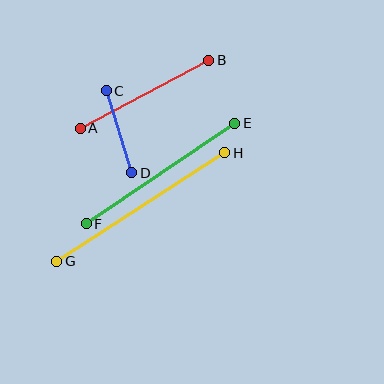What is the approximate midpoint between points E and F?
The midpoint is at approximately (160, 173) pixels.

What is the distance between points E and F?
The distance is approximately 179 pixels.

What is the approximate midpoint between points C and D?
The midpoint is at approximately (119, 132) pixels.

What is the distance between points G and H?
The distance is approximately 200 pixels.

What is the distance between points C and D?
The distance is approximately 86 pixels.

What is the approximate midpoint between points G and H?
The midpoint is at approximately (141, 207) pixels.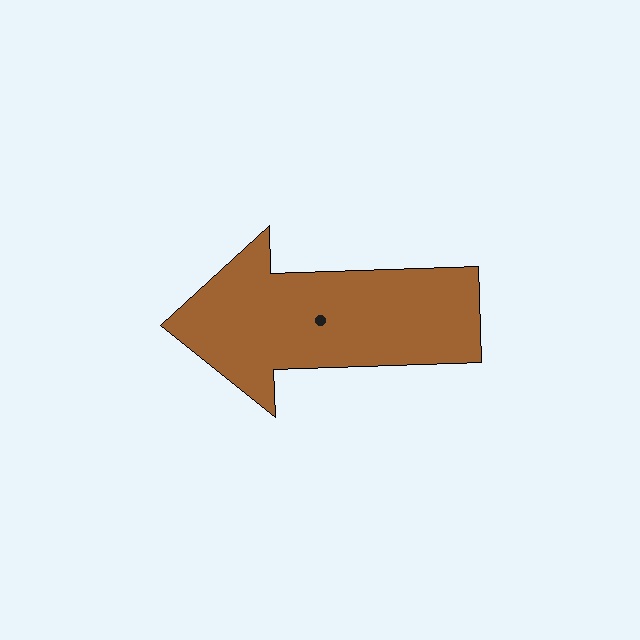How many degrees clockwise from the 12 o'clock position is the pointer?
Approximately 268 degrees.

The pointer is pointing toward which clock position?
Roughly 9 o'clock.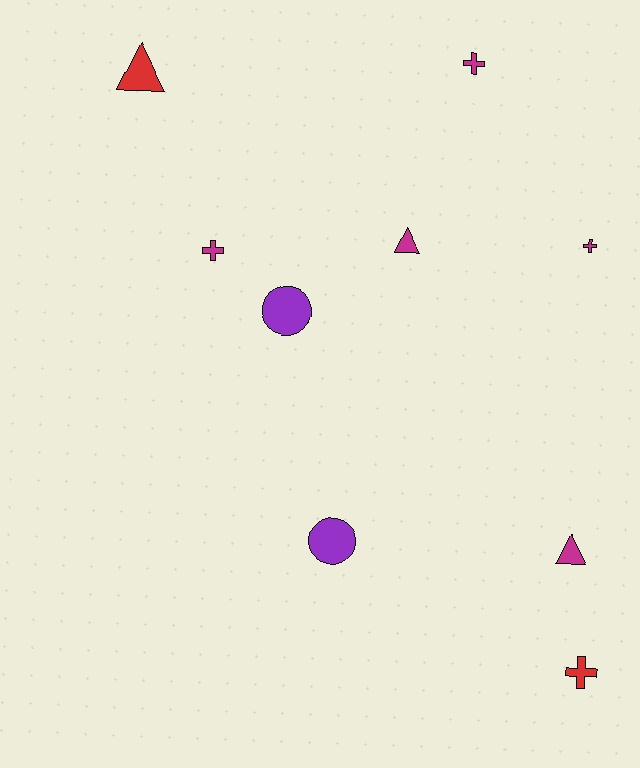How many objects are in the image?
There are 9 objects.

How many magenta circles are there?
There are no magenta circles.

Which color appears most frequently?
Magenta, with 5 objects.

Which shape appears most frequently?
Cross, with 4 objects.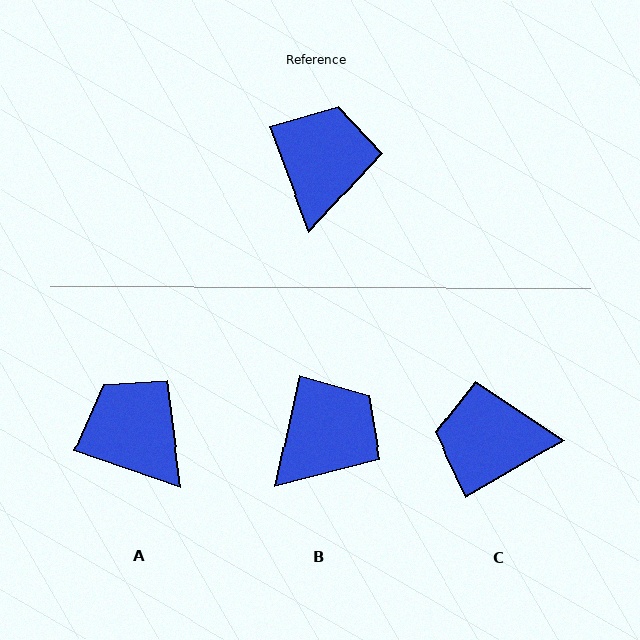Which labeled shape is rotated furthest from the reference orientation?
C, about 99 degrees away.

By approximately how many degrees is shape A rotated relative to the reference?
Approximately 50 degrees counter-clockwise.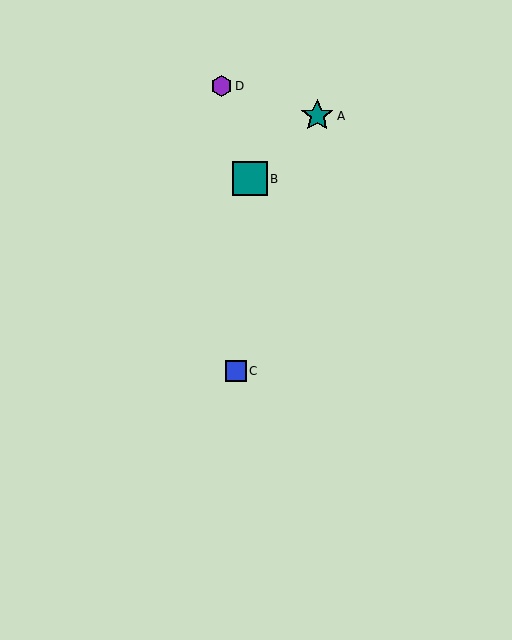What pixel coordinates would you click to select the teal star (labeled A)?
Click at (317, 116) to select the teal star A.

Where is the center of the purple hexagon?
The center of the purple hexagon is at (222, 86).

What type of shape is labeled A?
Shape A is a teal star.